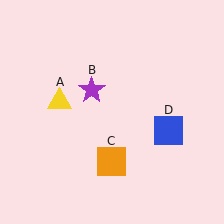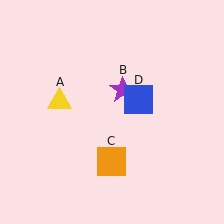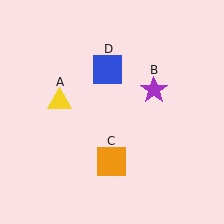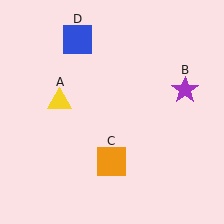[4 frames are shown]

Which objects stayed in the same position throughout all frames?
Yellow triangle (object A) and orange square (object C) remained stationary.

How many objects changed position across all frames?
2 objects changed position: purple star (object B), blue square (object D).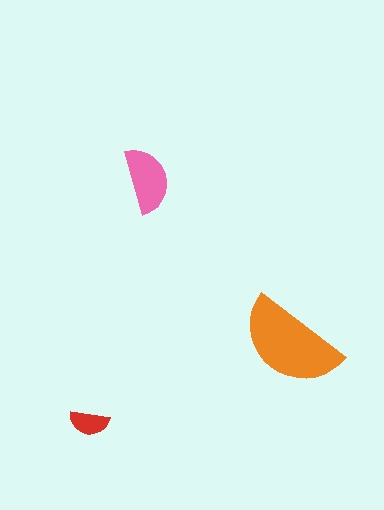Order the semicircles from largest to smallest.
the orange one, the pink one, the red one.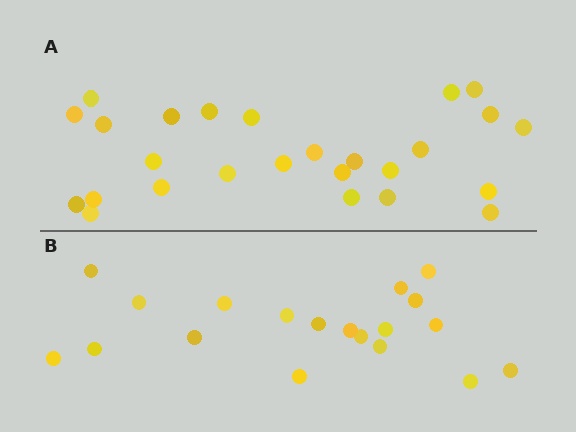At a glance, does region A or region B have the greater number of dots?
Region A (the top region) has more dots.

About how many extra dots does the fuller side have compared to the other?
Region A has roughly 8 or so more dots than region B.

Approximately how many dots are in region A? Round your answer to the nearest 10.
About 30 dots. (The exact count is 26, which rounds to 30.)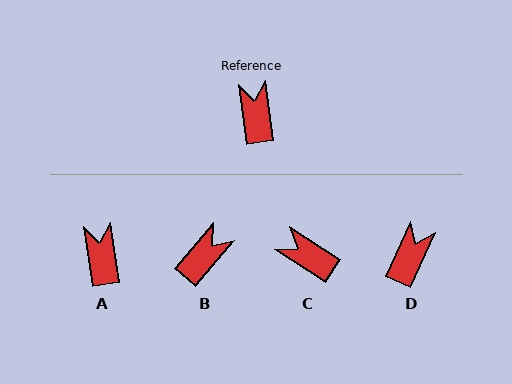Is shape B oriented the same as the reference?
No, it is off by about 49 degrees.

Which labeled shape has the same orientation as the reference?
A.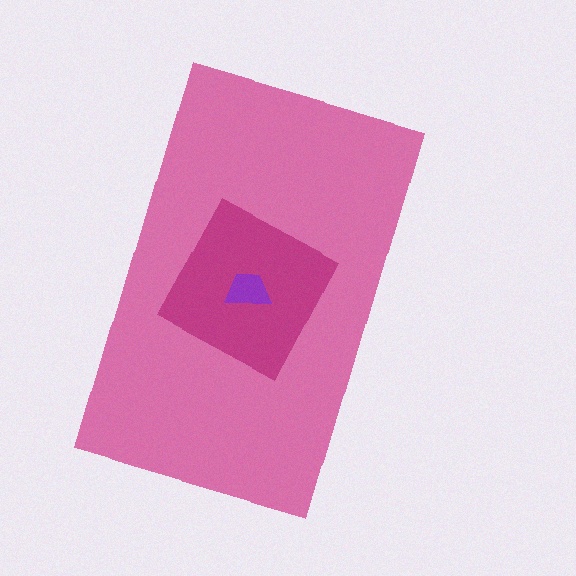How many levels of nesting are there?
3.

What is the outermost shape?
The pink rectangle.